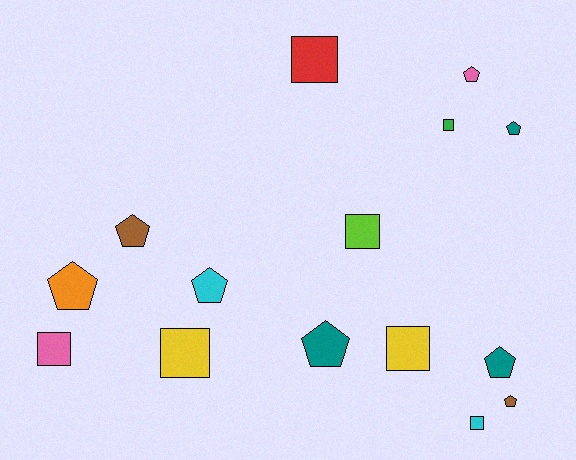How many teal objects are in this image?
There are 3 teal objects.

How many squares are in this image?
There are 7 squares.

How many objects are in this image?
There are 15 objects.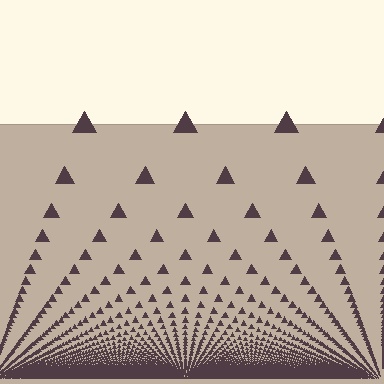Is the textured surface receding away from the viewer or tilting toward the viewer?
The surface appears to tilt toward the viewer. Texture elements get larger and sparser toward the top.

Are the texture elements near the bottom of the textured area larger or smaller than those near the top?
Smaller. The gradient is inverted — elements near the bottom are smaller and denser.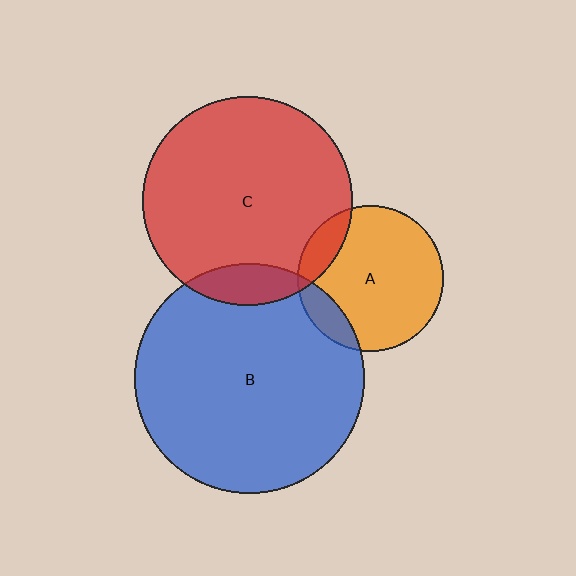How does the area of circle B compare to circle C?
Approximately 1.2 times.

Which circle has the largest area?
Circle B (blue).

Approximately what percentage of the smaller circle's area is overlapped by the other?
Approximately 10%.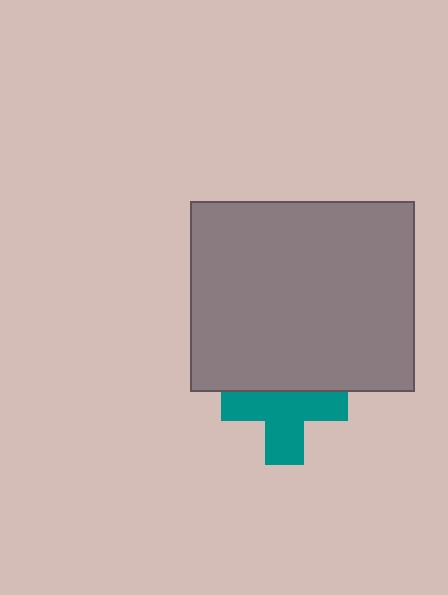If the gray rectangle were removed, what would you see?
You would see the complete teal cross.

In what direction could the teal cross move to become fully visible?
The teal cross could move down. That would shift it out from behind the gray rectangle entirely.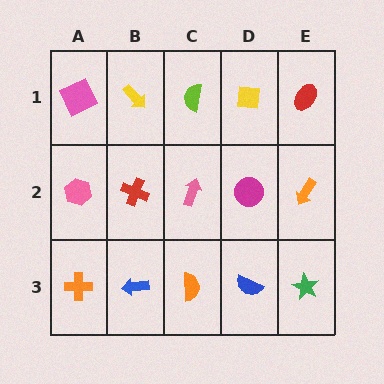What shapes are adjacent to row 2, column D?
A yellow square (row 1, column D), a blue semicircle (row 3, column D), a pink arrow (row 2, column C), an orange arrow (row 2, column E).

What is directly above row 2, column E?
A red ellipse.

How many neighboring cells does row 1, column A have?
2.